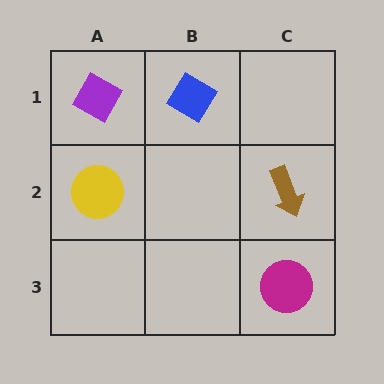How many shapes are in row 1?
2 shapes.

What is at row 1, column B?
A blue diamond.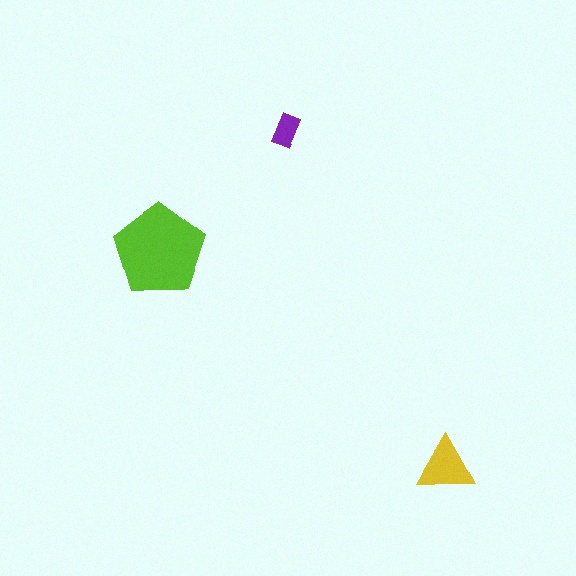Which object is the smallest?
The purple rectangle.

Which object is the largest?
The lime pentagon.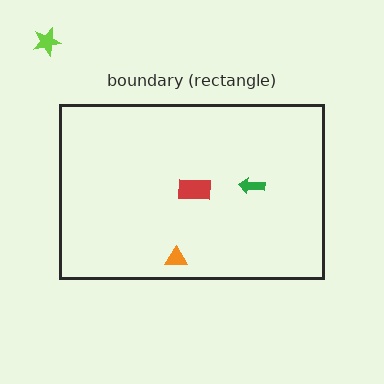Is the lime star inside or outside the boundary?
Outside.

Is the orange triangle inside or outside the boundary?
Inside.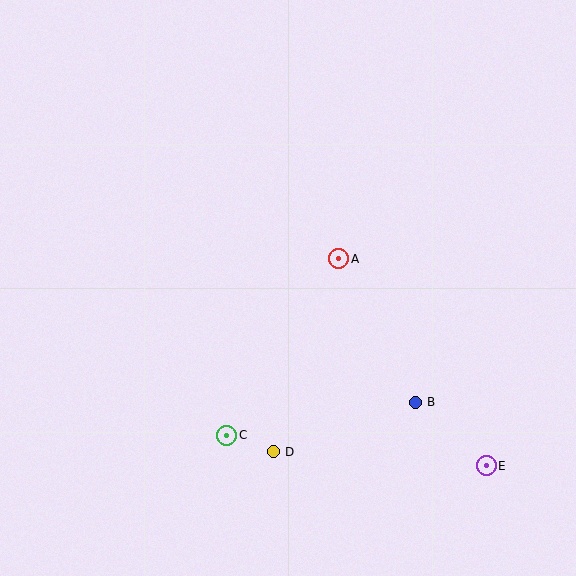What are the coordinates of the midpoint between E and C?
The midpoint between E and C is at (357, 451).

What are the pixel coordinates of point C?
Point C is at (227, 435).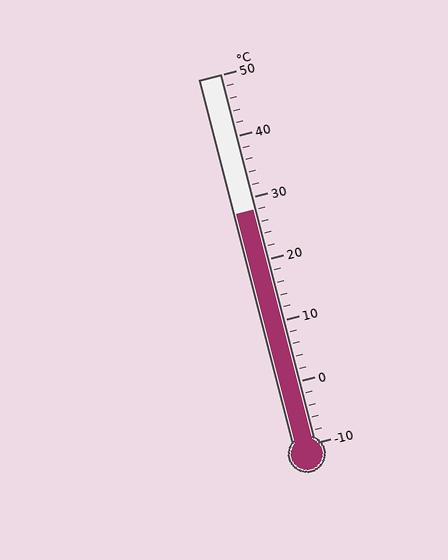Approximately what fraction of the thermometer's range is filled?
The thermometer is filled to approximately 65% of its range.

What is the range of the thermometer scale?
The thermometer scale ranges from -10°C to 50°C.